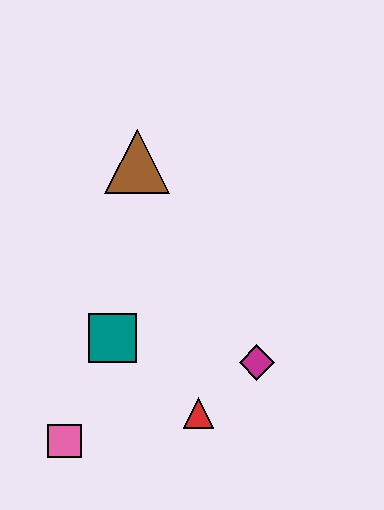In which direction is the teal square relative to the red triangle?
The teal square is to the left of the red triangle.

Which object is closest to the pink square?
The teal square is closest to the pink square.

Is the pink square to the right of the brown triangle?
No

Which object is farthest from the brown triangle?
The pink square is farthest from the brown triangle.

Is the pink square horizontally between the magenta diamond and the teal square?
No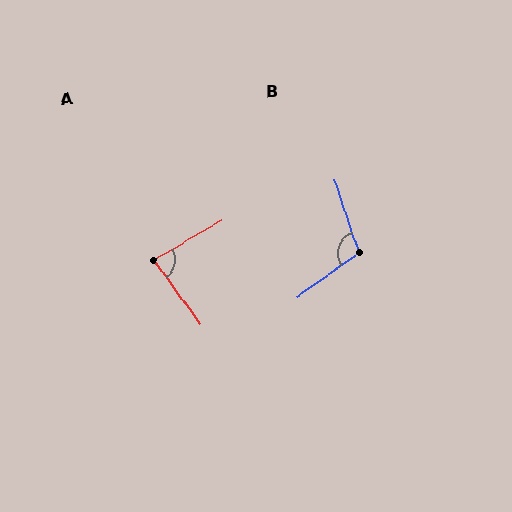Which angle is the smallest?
A, at approximately 84 degrees.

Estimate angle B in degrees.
Approximately 107 degrees.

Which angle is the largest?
B, at approximately 107 degrees.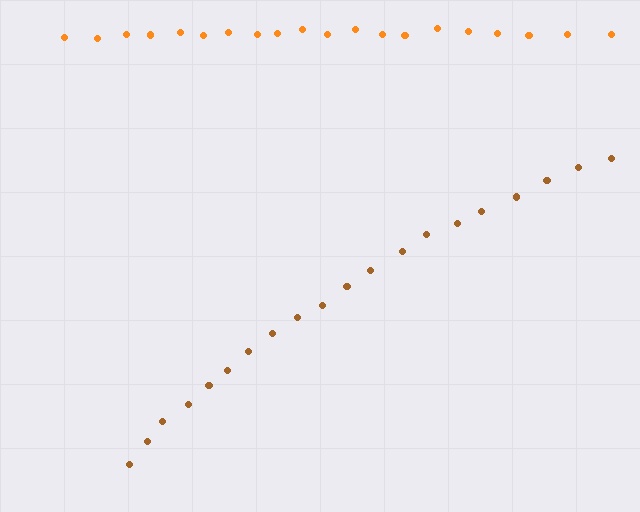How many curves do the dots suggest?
There are 2 distinct paths.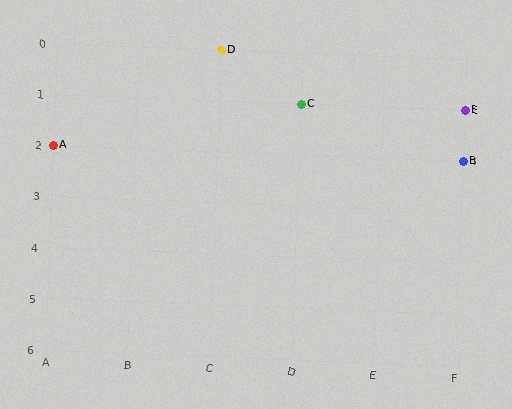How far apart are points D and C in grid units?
Points D and C are 1 column and 1 row apart (about 1.4 grid units diagonally).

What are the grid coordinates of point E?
Point E is at grid coordinates (F, 1).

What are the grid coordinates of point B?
Point B is at grid coordinates (F, 2).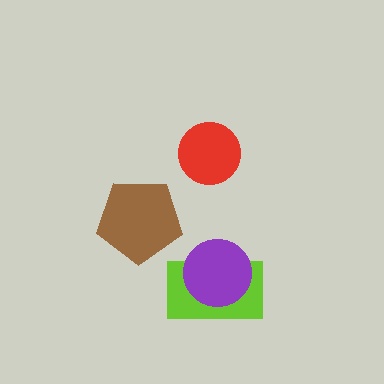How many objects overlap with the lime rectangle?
1 object overlaps with the lime rectangle.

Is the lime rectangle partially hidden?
Yes, it is partially covered by another shape.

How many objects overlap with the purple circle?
1 object overlaps with the purple circle.